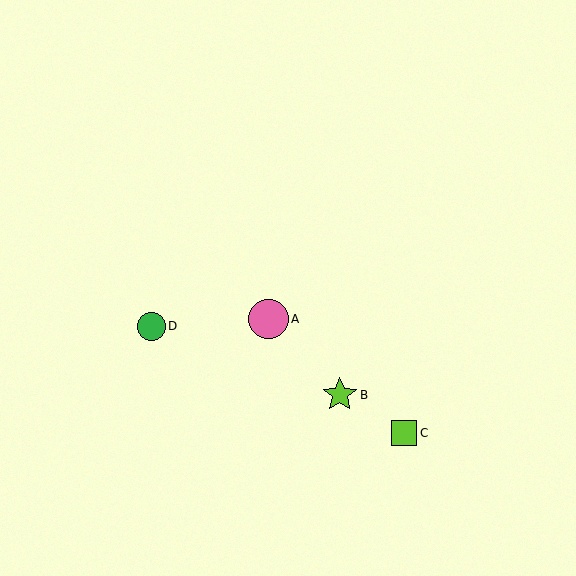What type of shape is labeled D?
Shape D is a green circle.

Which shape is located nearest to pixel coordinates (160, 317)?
The green circle (labeled D) at (151, 326) is nearest to that location.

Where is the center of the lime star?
The center of the lime star is at (340, 395).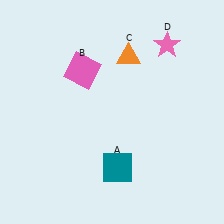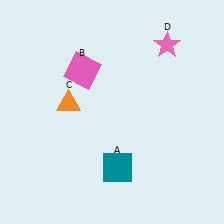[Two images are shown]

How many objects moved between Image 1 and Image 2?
1 object moved between the two images.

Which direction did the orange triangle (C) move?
The orange triangle (C) moved left.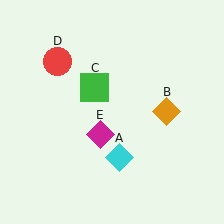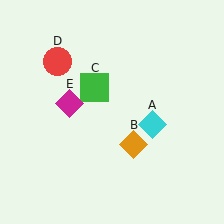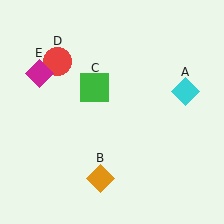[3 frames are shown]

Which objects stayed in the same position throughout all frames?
Green square (object C) and red circle (object D) remained stationary.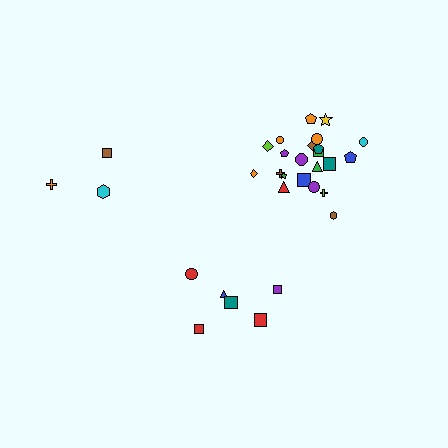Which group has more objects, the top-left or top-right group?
The top-right group.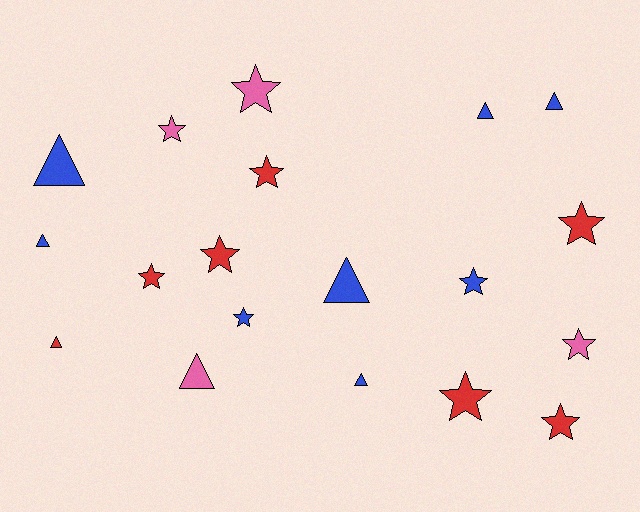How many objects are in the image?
There are 19 objects.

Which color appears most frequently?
Blue, with 8 objects.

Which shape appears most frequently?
Star, with 11 objects.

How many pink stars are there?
There are 3 pink stars.